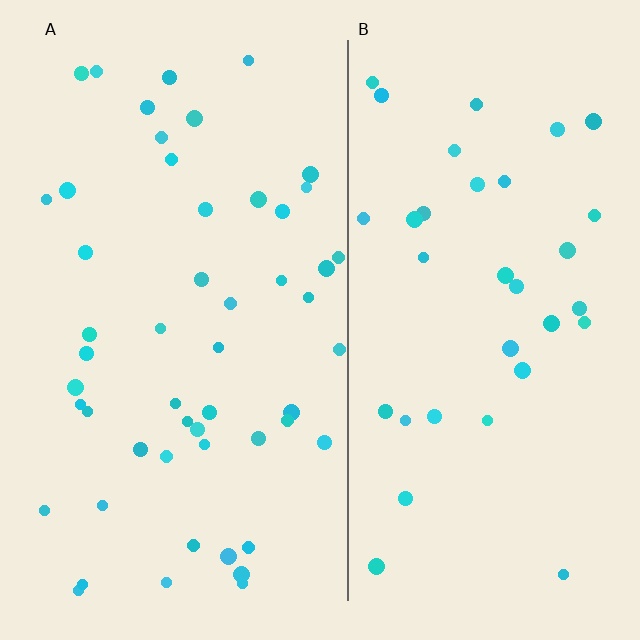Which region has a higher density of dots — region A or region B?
A (the left).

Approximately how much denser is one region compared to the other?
Approximately 1.5× — region A over region B.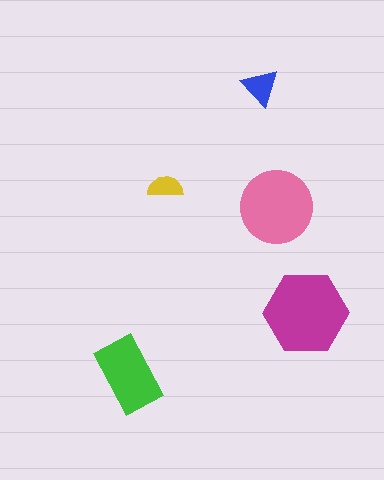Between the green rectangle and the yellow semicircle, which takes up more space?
The green rectangle.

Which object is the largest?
The magenta hexagon.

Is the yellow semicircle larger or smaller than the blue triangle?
Smaller.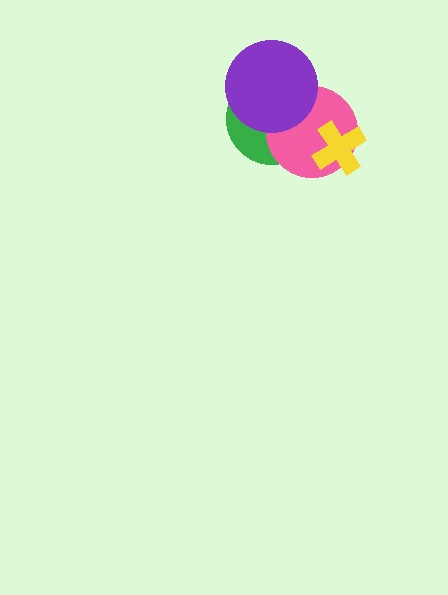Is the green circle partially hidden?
Yes, it is partially covered by another shape.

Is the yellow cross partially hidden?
No, no other shape covers it.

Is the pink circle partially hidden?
Yes, it is partially covered by another shape.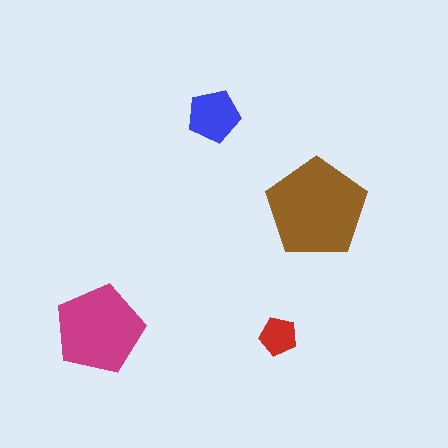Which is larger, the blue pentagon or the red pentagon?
The blue one.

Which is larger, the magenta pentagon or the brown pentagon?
The brown one.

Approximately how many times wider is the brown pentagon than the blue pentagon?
About 2 times wider.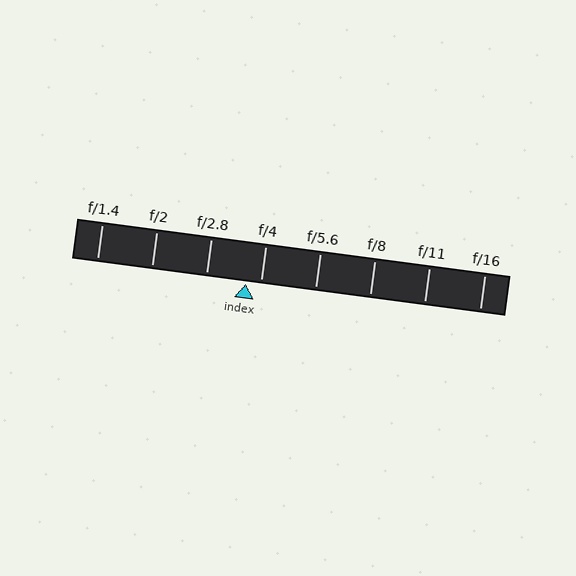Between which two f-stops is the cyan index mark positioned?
The index mark is between f/2.8 and f/4.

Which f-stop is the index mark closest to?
The index mark is closest to f/4.